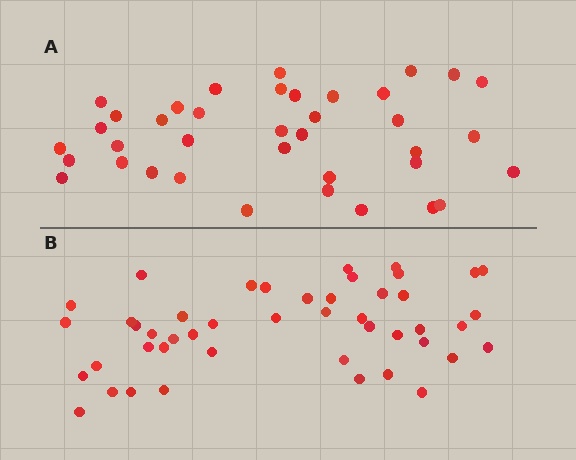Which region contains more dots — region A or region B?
Region B (the bottom region) has more dots.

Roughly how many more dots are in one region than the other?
Region B has roughly 8 or so more dots than region A.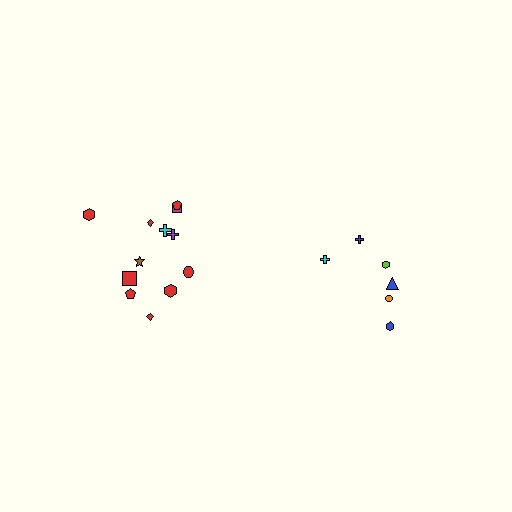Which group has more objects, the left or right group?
The left group.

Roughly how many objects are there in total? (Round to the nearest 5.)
Roughly 20 objects in total.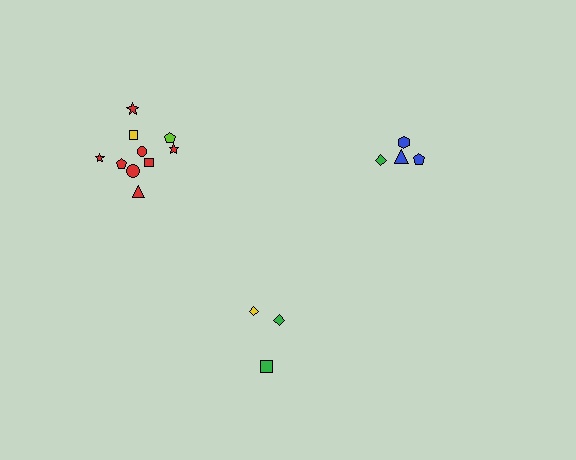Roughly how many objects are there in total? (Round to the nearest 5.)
Roughly 15 objects in total.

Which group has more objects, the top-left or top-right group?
The top-left group.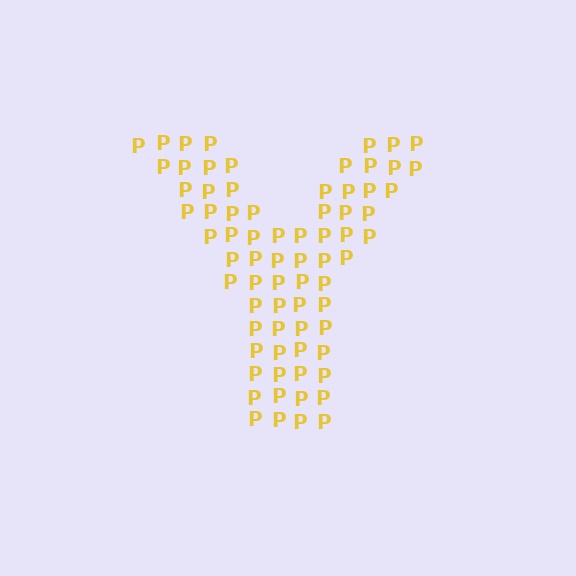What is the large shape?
The large shape is the letter Y.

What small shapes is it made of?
It is made of small letter P's.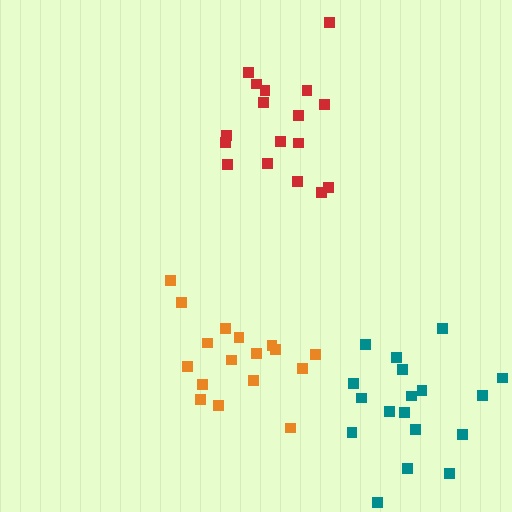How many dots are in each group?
Group 1: 17 dots, Group 2: 17 dots, Group 3: 18 dots (52 total).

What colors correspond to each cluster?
The clusters are colored: orange, red, teal.